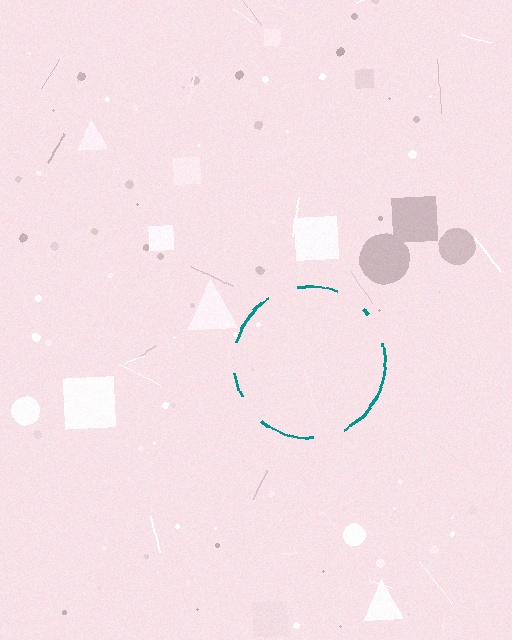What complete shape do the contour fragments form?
The contour fragments form a circle.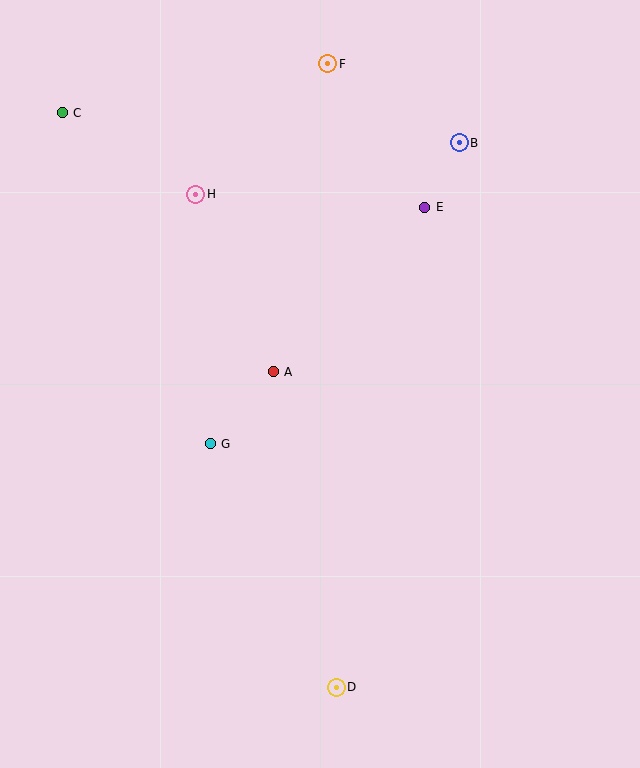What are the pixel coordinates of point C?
Point C is at (62, 113).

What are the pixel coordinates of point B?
Point B is at (459, 143).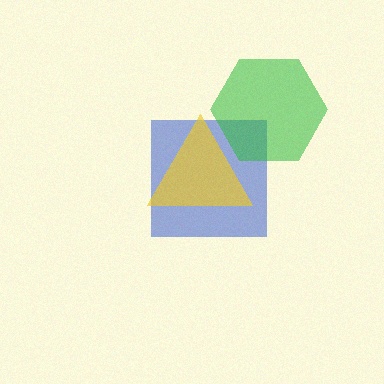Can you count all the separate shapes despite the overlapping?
Yes, there are 3 separate shapes.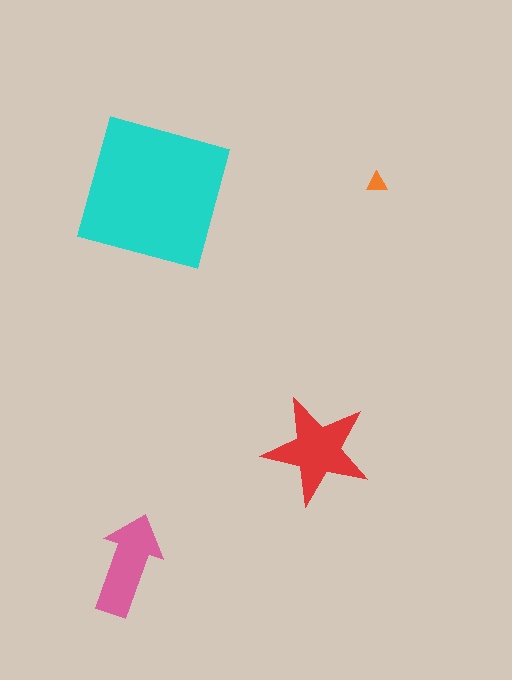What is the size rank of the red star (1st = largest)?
2nd.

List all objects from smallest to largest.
The orange triangle, the pink arrow, the red star, the cyan square.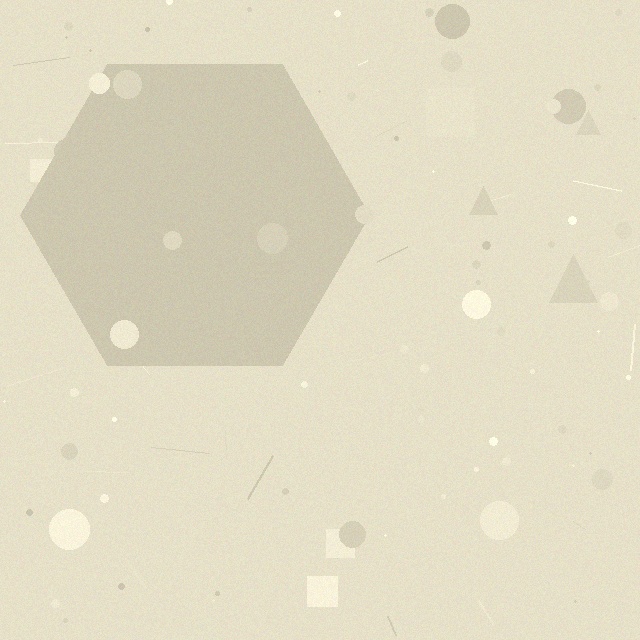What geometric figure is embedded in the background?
A hexagon is embedded in the background.